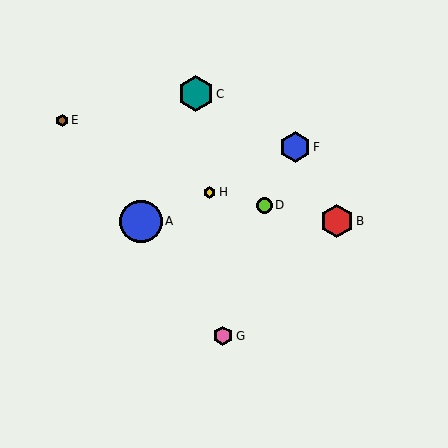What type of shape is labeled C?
Shape C is a teal hexagon.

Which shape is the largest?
The blue circle (labeled A) is the largest.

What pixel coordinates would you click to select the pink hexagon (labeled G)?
Click at (223, 336) to select the pink hexagon G.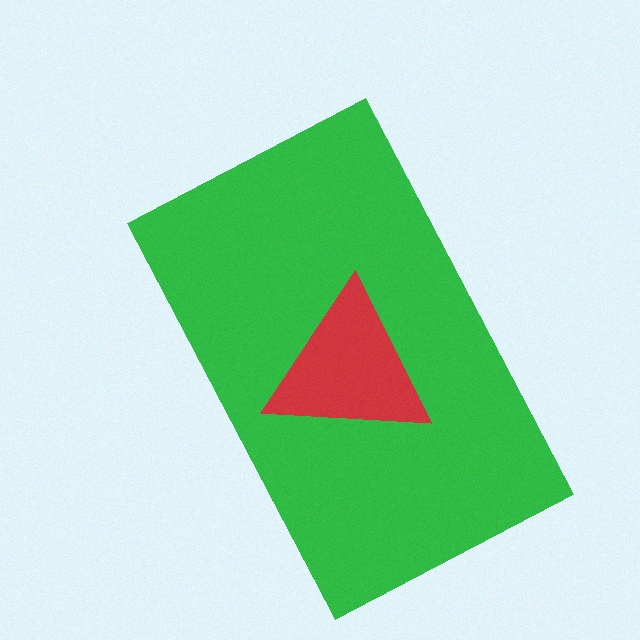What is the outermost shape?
The green rectangle.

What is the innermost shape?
The red triangle.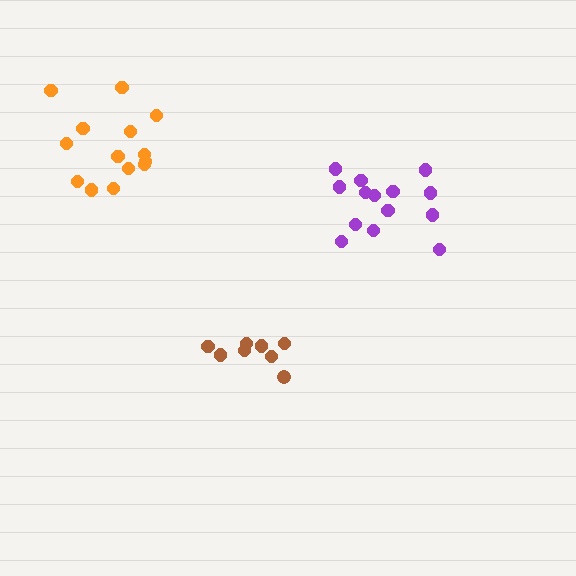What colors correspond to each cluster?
The clusters are colored: brown, purple, orange.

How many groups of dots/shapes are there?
There are 3 groups.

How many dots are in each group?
Group 1: 8 dots, Group 2: 14 dots, Group 3: 14 dots (36 total).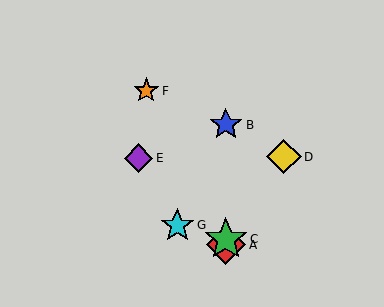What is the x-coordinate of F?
Object F is at x≈146.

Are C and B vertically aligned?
Yes, both are at x≈226.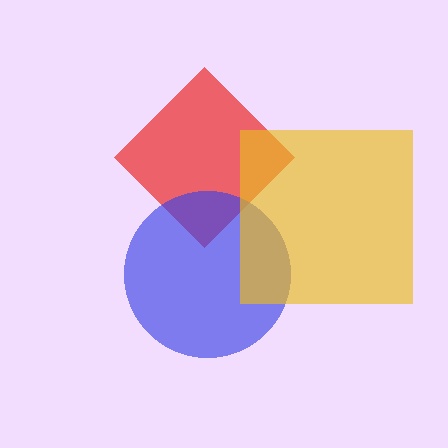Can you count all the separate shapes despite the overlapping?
Yes, there are 3 separate shapes.